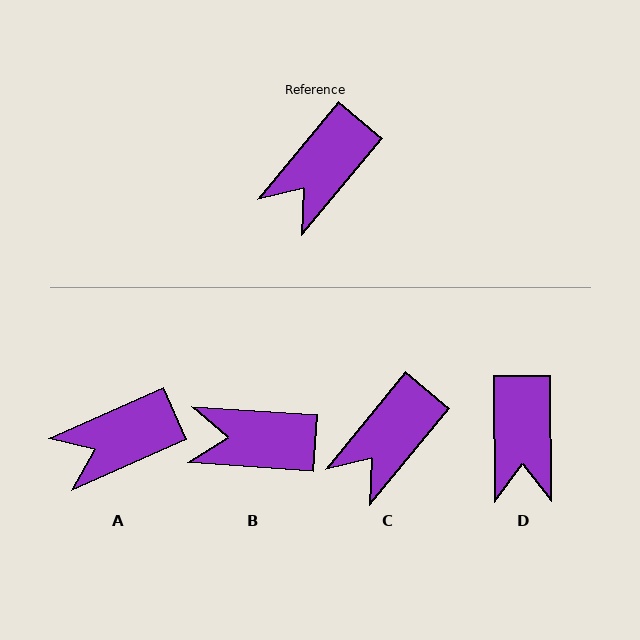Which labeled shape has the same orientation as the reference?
C.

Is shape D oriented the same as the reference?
No, it is off by about 40 degrees.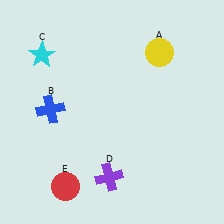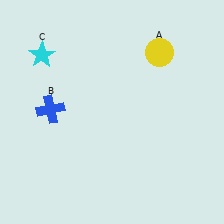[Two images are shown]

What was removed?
The purple cross (D), the red circle (E) were removed in Image 2.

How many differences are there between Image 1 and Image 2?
There are 2 differences between the two images.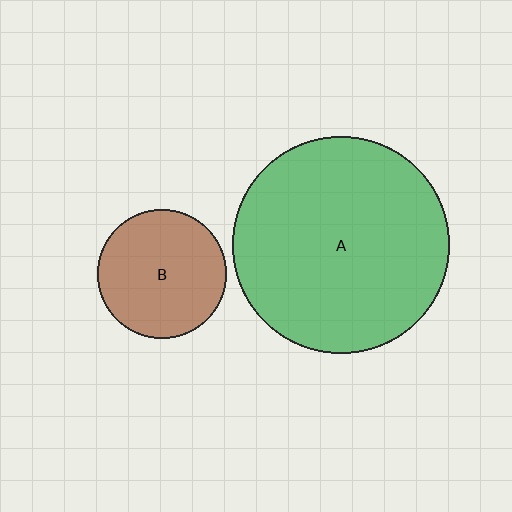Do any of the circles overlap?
No, none of the circles overlap.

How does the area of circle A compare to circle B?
Approximately 2.8 times.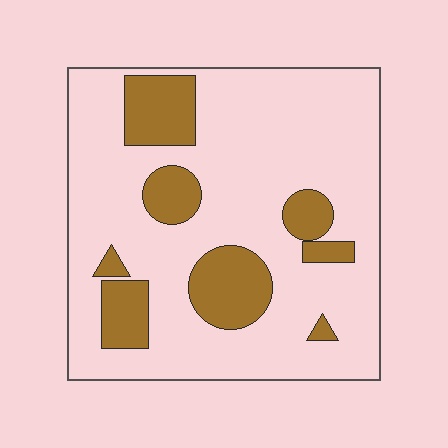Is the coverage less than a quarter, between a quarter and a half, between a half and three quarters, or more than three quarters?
Less than a quarter.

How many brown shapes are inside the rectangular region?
8.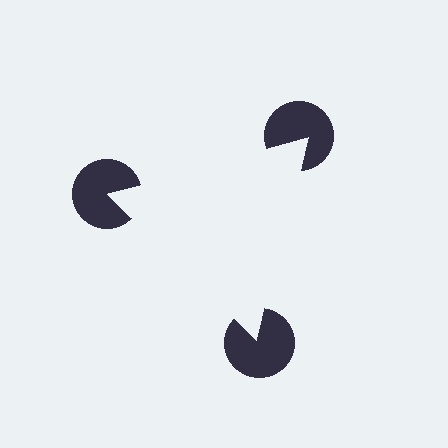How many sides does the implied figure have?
3 sides.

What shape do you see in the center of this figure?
An illusory triangle — its edges are inferred from the aligned wedge cuts in the pac-man discs, not physically drawn.